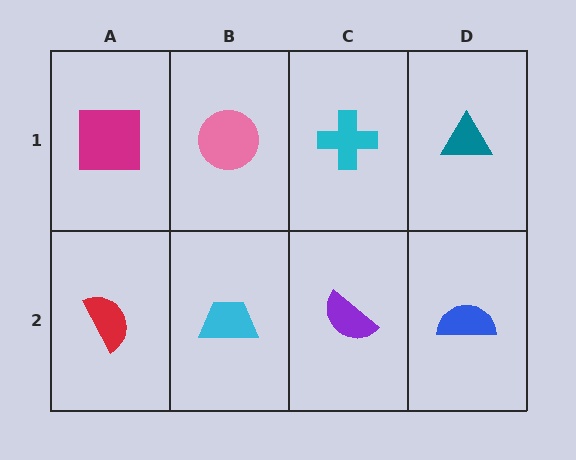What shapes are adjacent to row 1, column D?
A blue semicircle (row 2, column D), a cyan cross (row 1, column C).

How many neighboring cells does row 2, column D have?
2.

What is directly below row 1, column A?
A red semicircle.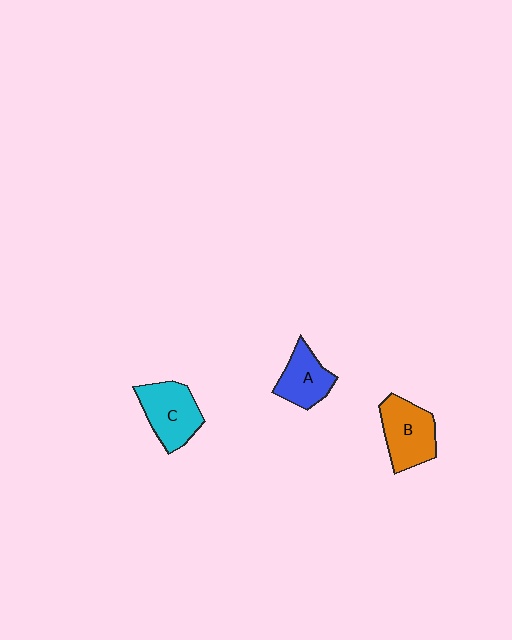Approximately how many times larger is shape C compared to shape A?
Approximately 1.3 times.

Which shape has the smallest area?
Shape A (blue).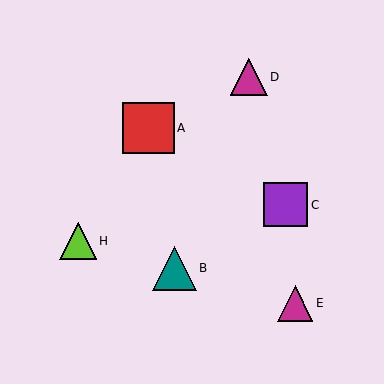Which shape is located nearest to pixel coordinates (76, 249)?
The lime triangle (labeled H) at (78, 241) is nearest to that location.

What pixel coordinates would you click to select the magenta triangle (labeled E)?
Click at (295, 303) to select the magenta triangle E.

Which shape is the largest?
The red square (labeled A) is the largest.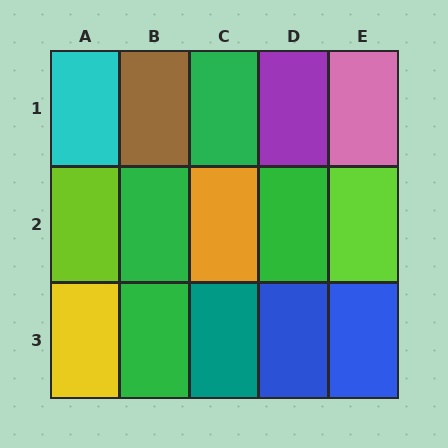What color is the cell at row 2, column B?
Green.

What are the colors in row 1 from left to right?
Cyan, brown, green, purple, pink.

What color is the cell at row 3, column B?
Green.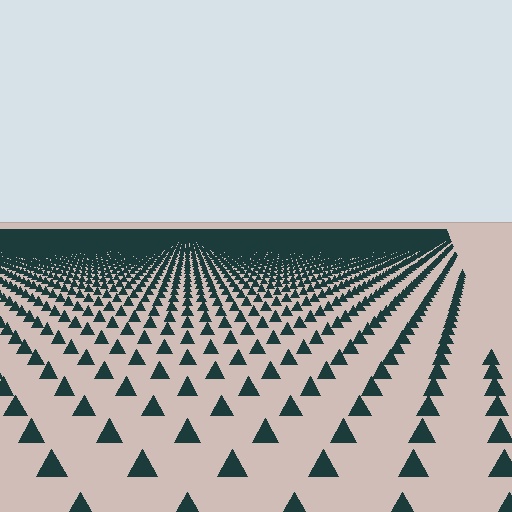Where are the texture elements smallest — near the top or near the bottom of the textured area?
Near the top.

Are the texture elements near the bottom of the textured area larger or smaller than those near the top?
Larger. Near the bottom, elements are closer to the viewer and appear at a bigger on-screen size.